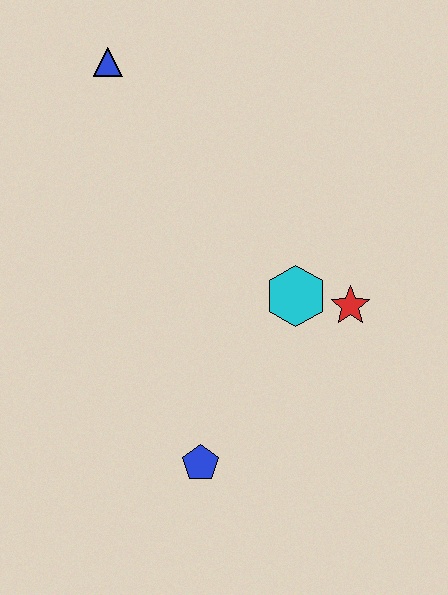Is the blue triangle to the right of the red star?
No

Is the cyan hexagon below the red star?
No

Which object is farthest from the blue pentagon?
The blue triangle is farthest from the blue pentagon.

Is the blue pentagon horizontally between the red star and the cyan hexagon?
No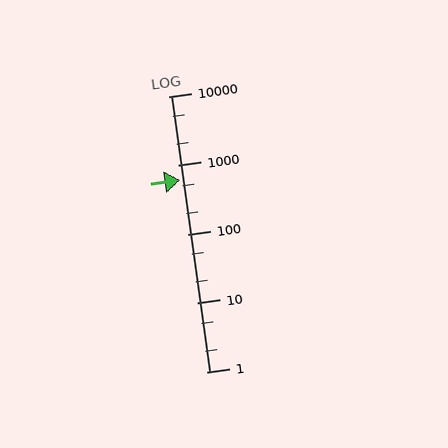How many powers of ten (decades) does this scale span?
The scale spans 4 decades, from 1 to 10000.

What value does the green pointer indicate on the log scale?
The pointer indicates approximately 610.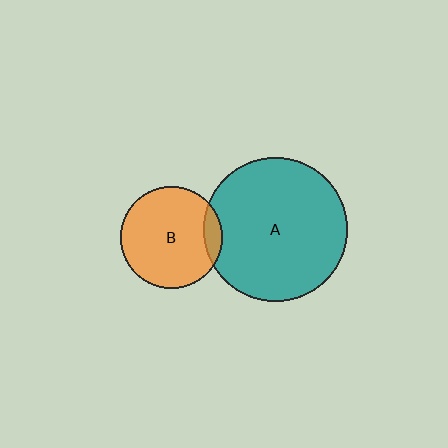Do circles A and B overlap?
Yes.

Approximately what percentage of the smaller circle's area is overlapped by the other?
Approximately 10%.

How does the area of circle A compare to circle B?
Approximately 2.0 times.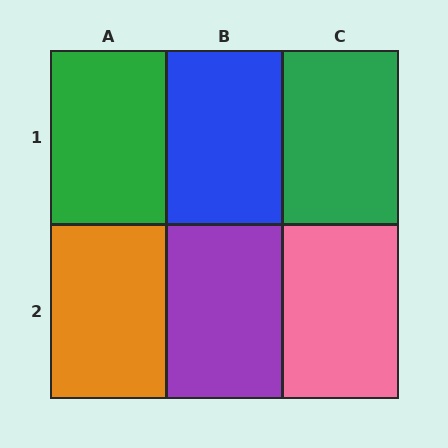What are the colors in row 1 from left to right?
Green, blue, green.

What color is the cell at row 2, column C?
Pink.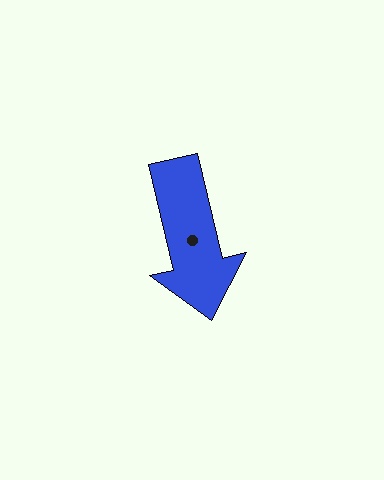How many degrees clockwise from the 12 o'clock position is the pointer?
Approximately 167 degrees.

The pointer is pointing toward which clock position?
Roughly 6 o'clock.